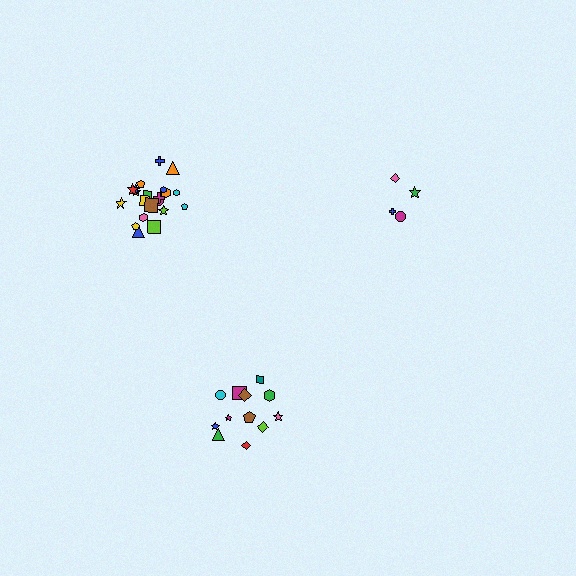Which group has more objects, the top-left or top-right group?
The top-left group.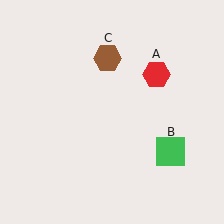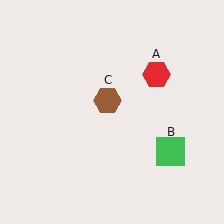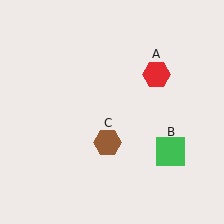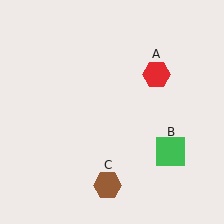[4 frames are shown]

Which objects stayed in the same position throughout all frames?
Red hexagon (object A) and green square (object B) remained stationary.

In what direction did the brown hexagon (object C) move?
The brown hexagon (object C) moved down.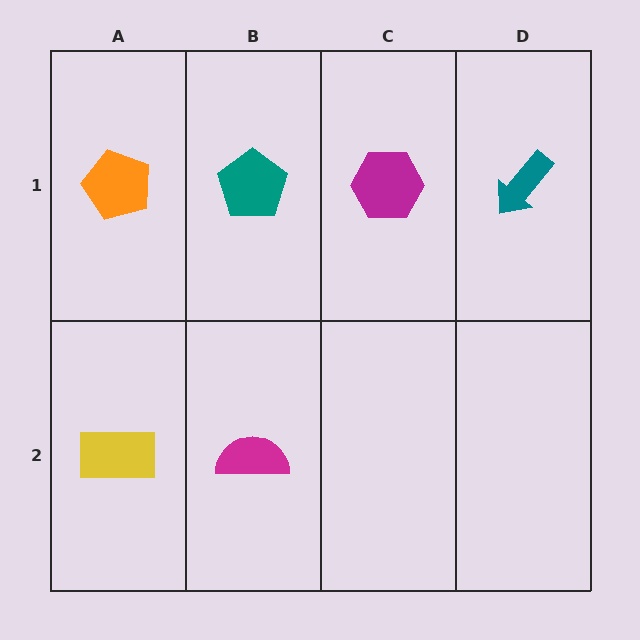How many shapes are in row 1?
4 shapes.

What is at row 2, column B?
A magenta semicircle.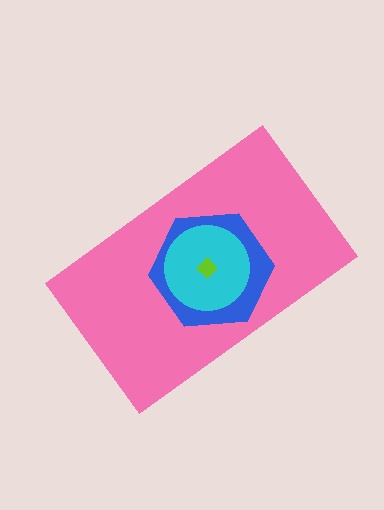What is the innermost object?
The lime diamond.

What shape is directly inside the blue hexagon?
The cyan circle.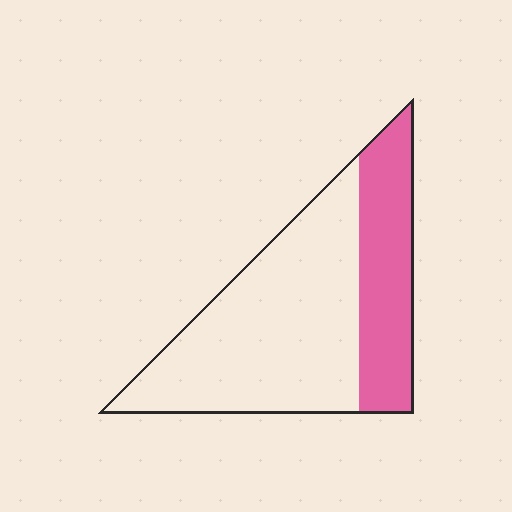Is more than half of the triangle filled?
No.